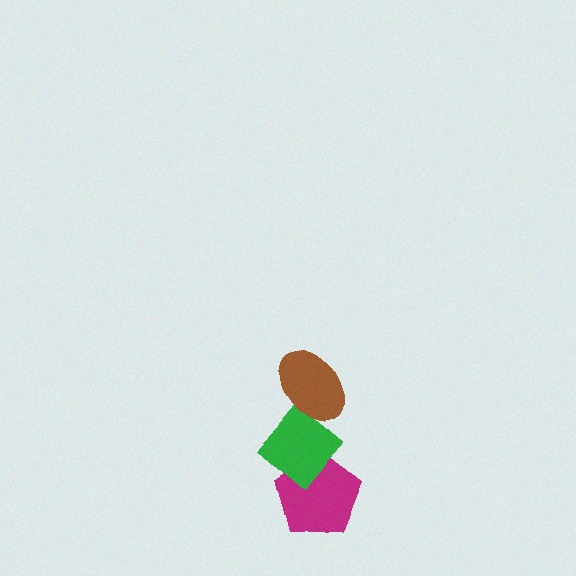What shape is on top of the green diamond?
The brown ellipse is on top of the green diamond.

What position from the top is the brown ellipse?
The brown ellipse is 1st from the top.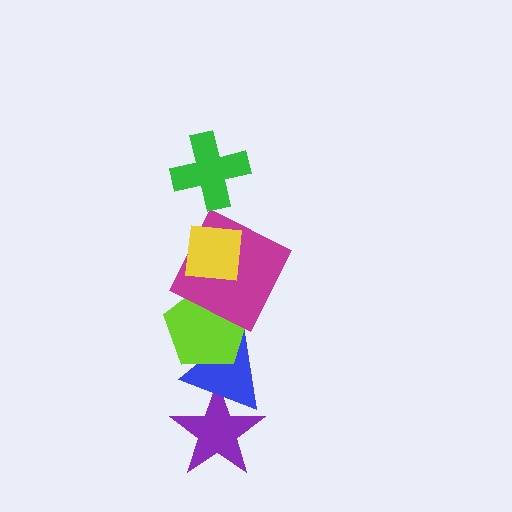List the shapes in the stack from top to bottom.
From top to bottom: the green cross, the yellow square, the magenta square, the lime pentagon, the blue triangle, the purple star.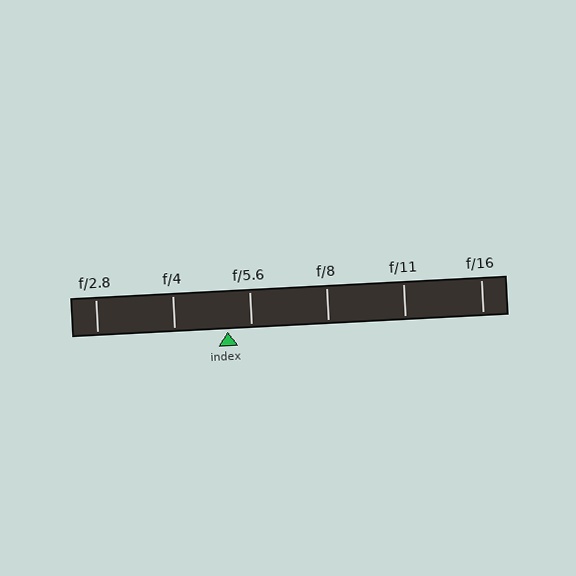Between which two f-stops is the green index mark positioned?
The index mark is between f/4 and f/5.6.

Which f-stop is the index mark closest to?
The index mark is closest to f/5.6.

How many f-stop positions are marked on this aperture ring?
There are 6 f-stop positions marked.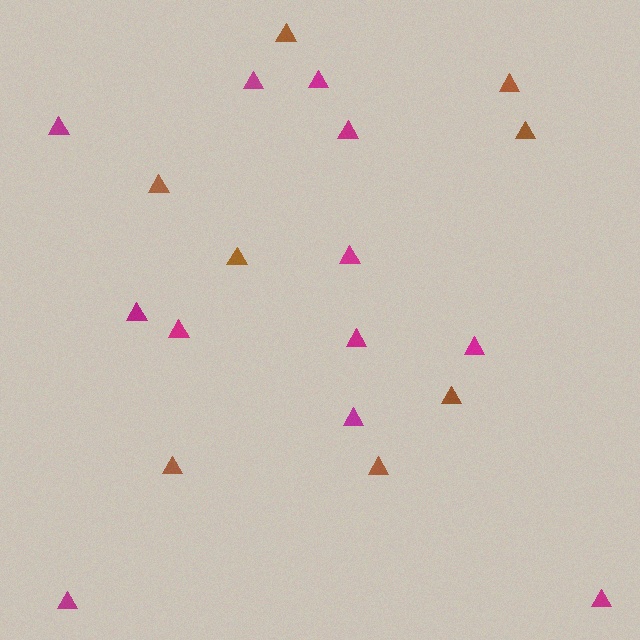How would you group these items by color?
There are 2 groups: one group of brown triangles (8) and one group of magenta triangles (12).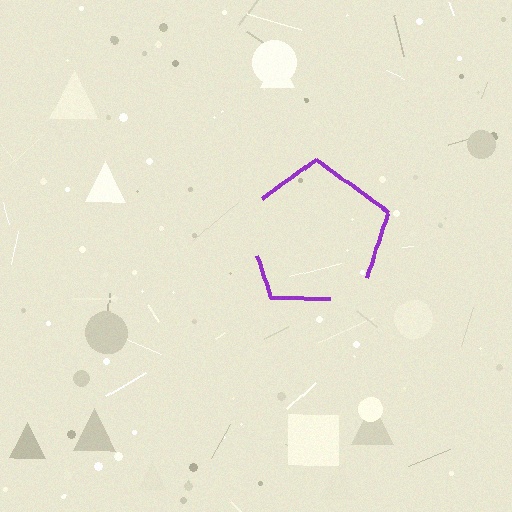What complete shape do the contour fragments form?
The contour fragments form a pentagon.